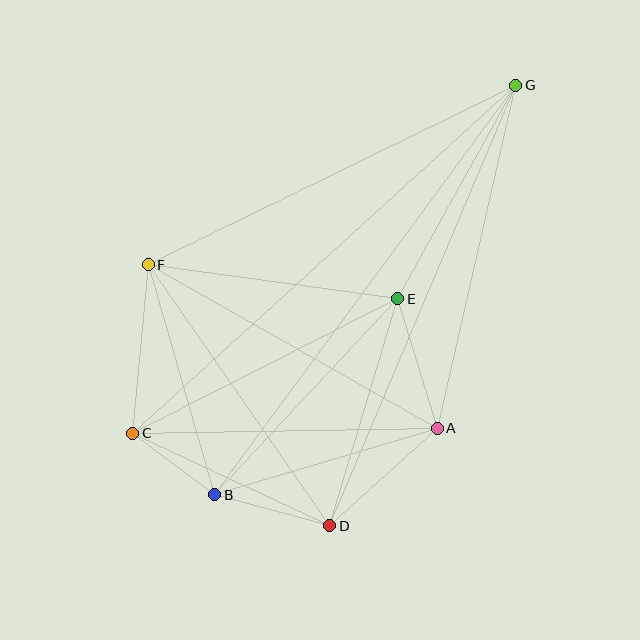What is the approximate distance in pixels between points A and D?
The distance between A and D is approximately 145 pixels.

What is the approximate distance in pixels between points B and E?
The distance between B and E is approximately 268 pixels.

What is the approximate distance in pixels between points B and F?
The distance between B and F is approximately 239 pixels.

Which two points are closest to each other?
Points B and C are closest to each other.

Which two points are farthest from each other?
Points C and G are farthest from each other.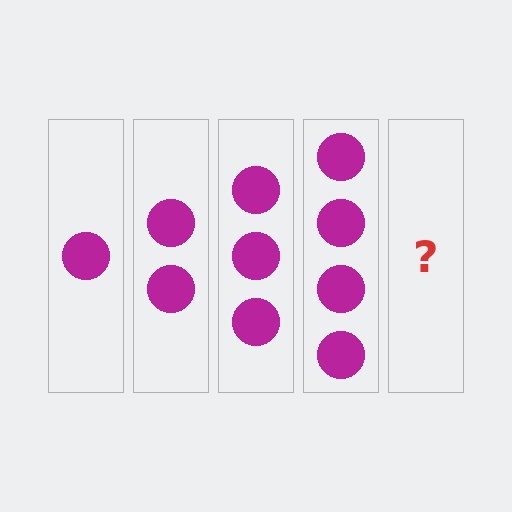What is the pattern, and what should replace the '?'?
The pattern is that each step adds one more circle. The '?' should be 5 circles.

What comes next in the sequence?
The next element should be 5 circles.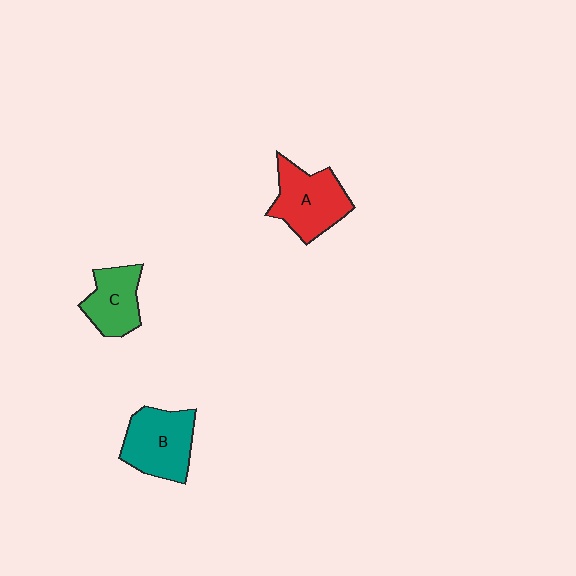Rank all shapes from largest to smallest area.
From largest to smallest: B (teal), A (red), C (green).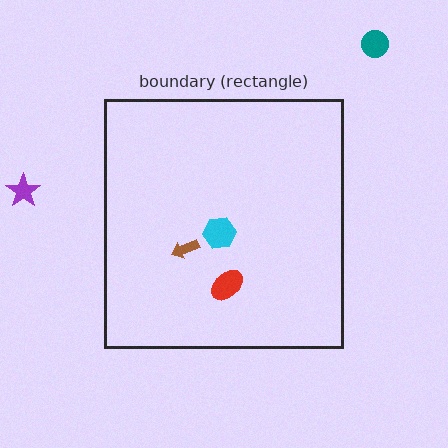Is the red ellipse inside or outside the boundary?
Inside.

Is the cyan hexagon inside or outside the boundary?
Inside.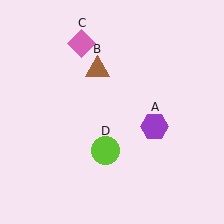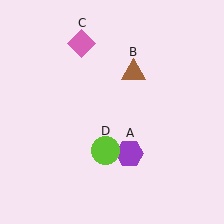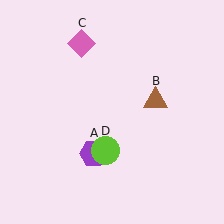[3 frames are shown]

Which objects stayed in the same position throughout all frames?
Pink diamond (object C) and lime circle (object D) remained stationary.